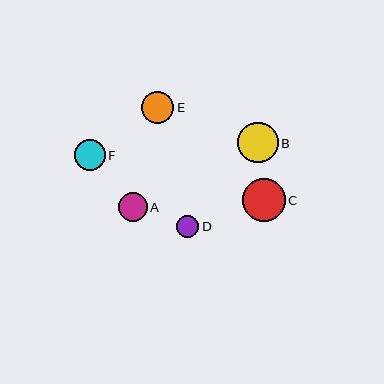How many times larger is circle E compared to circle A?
Circle E is approximately 1.1 times the size of circle A.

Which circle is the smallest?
Circle D is the smallest with a size of approximately 23 pixels.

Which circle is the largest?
Circle C is the largest with a size of approximately 43 pixels.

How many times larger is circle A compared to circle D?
Circle A is approximately 1.3 times the size of circle D.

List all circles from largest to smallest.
From largest to smallest: C, B, E, F, A, D.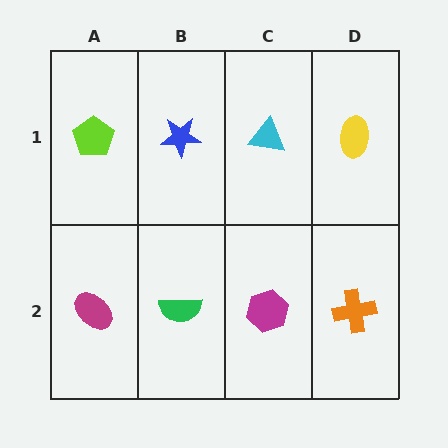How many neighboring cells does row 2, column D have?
2.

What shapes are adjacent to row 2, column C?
A cyan triangle (row 1, column C), a green semicircle (row 2, column B), an orange cross (row 2, column D).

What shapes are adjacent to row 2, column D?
A yellow ellipse (row 1, column D), a magenta hexagon (row 2, column C).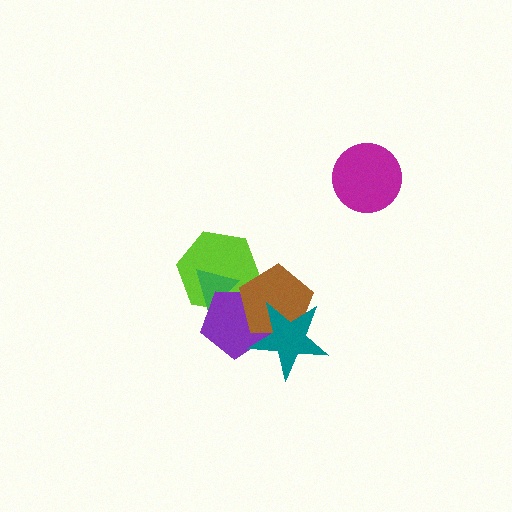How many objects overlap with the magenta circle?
0 objects overlap with the magenta circle.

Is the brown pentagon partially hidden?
Yes, it is partially covered by another shape.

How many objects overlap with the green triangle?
2 objects overlap with the green triangle.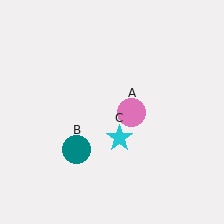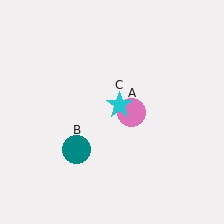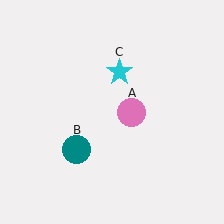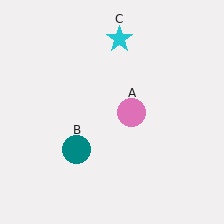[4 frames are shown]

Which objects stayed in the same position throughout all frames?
Pink circle (object A) and teal circle (object B) remained stationary.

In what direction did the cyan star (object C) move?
The cyan star (object C) moved up.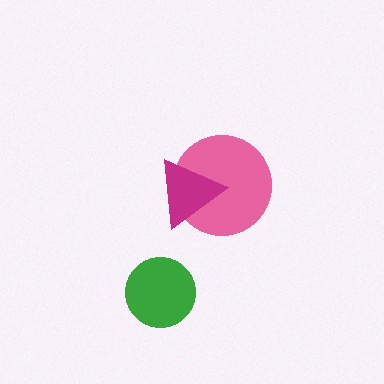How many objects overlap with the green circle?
0 objects overlap with the green circle.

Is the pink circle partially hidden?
Yes, it is partially covered by another shape.